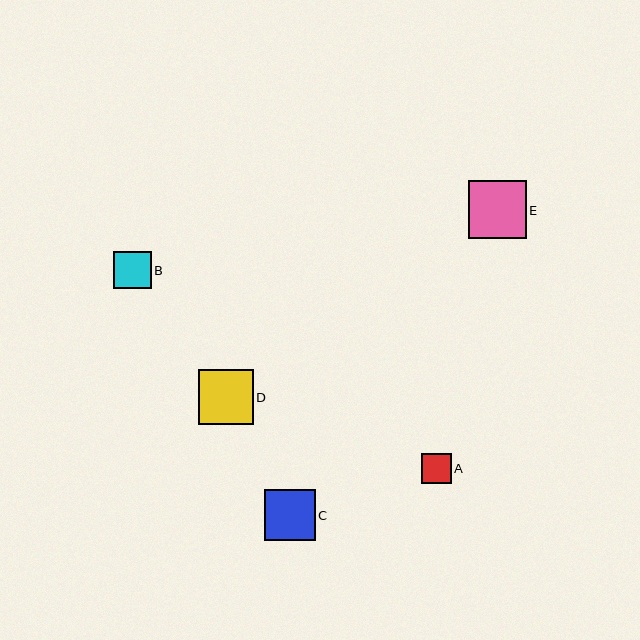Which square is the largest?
Square E is the largest with a size of approximately 58 pixels.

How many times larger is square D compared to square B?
Square D is approximately 1.4 times the size of square B.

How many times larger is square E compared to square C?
Square E is approximately 1.1 times the size of square C.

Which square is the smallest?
Square A is the smallest with a size of approximately 30 pixels.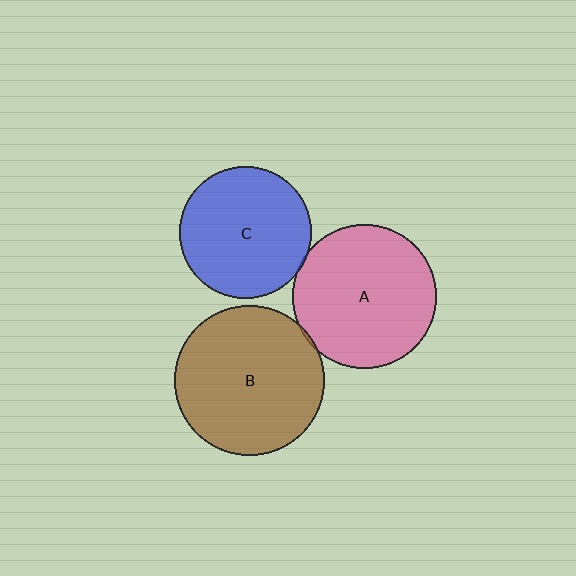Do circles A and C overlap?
Yes.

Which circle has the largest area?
Circle B (brown).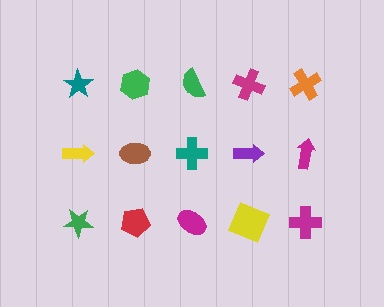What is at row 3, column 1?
A green star.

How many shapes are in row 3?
5 shapes.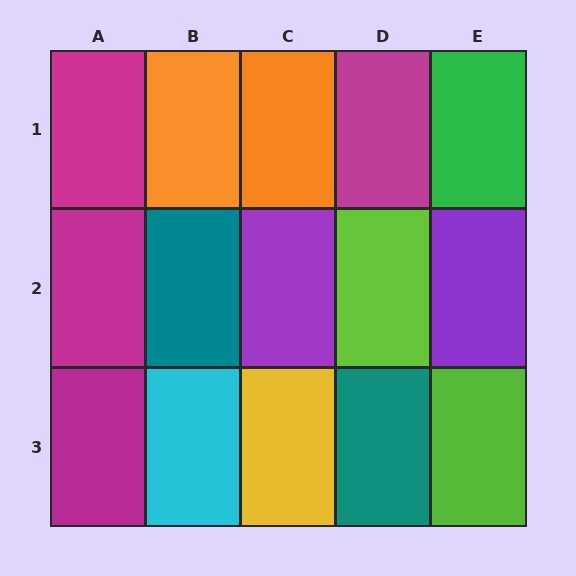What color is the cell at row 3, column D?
Teal.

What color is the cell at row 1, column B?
Orange.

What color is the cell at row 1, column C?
Orange.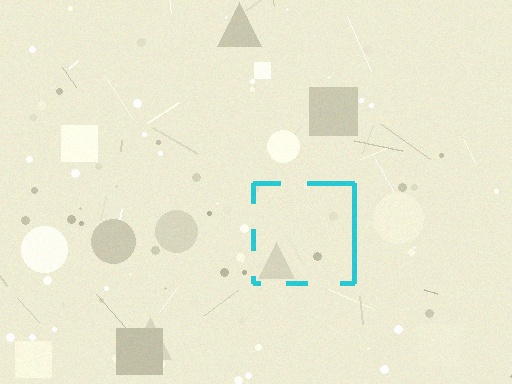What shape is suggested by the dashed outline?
The dashed outline suggests a square.